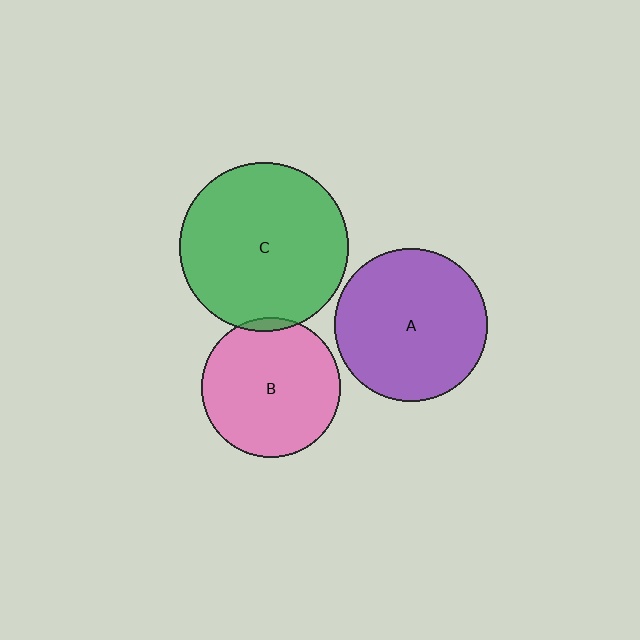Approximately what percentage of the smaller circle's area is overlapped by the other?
Approximately 5%.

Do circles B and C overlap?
Yes.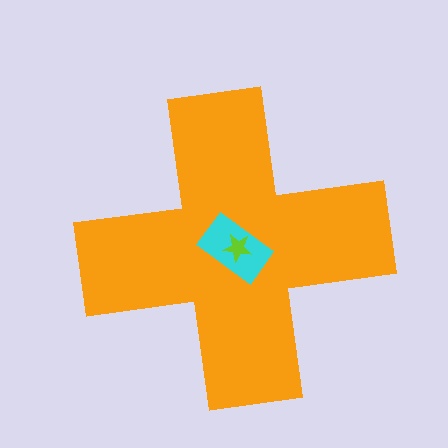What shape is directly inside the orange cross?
The cyan rectangle.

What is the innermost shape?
The lime star.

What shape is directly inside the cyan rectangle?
The lime star.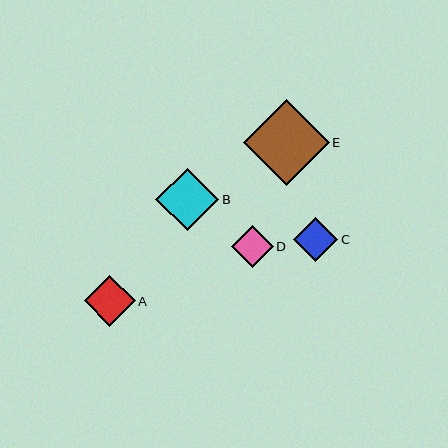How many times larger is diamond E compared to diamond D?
Diamond E is approximately 2.0 times the size of diamond D.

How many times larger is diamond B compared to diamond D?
Diamond B is approximately 1.5 times the size of diamond D.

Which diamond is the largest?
Diamond E is the largest with a size of approximately 86 pixels.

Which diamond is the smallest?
Diamond D is the smallest with a size of approximately 42 pixels.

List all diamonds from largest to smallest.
From largest to smallest: E, B, A, C, D.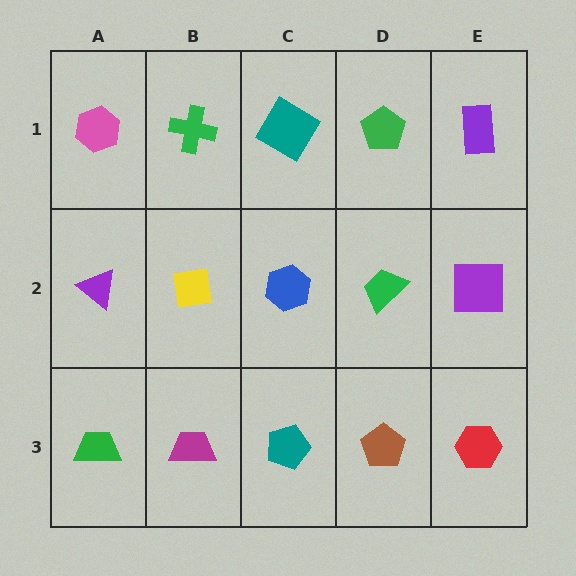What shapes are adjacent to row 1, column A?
A purple triangle (row 2, column A), a green cross (row 1, column B).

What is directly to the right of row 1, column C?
A green pentagon.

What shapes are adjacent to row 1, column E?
A purple square (row 2, column E), a green pentagon (row 1, column D).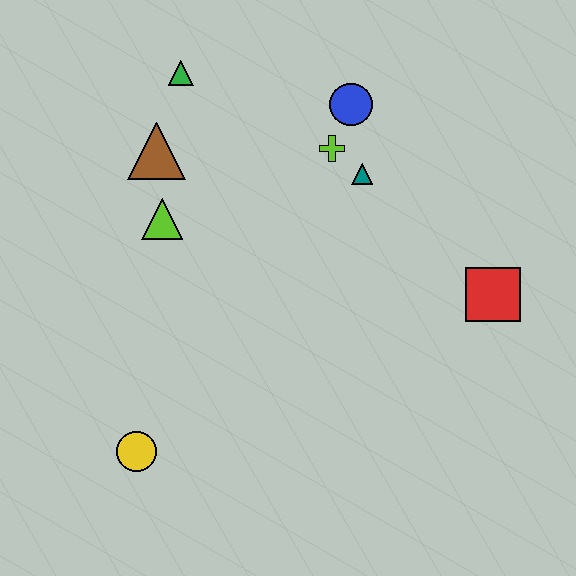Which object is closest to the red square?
The teal triangle is closest to the red square.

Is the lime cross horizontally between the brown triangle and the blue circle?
Yes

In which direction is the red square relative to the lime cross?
The red square is to the right of the lime cross.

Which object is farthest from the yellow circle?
The blue circle is farthest from the yellow circle.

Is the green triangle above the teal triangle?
Yes